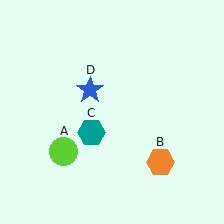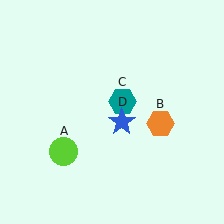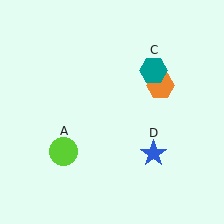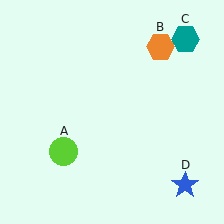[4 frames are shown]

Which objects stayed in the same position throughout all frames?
Lime circle (object A) remained stationary.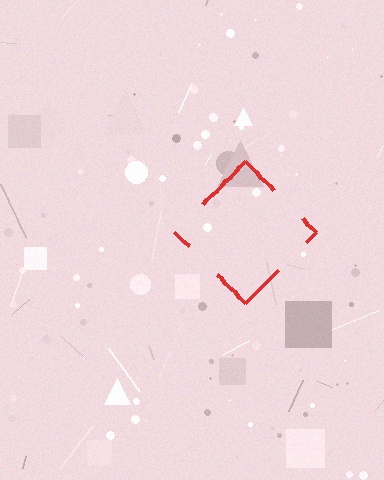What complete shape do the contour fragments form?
The contour fragments form a diamond.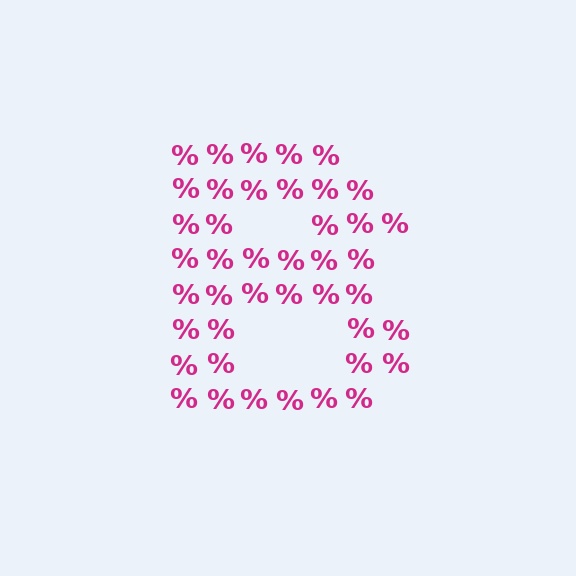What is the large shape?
The large shape is the letter B.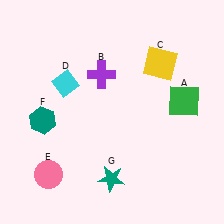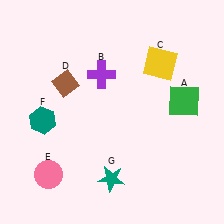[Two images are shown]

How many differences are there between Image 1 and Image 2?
There is 1 difference between the two images.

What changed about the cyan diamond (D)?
In Image 1, D is cyan. In Image 2, it changed to brown.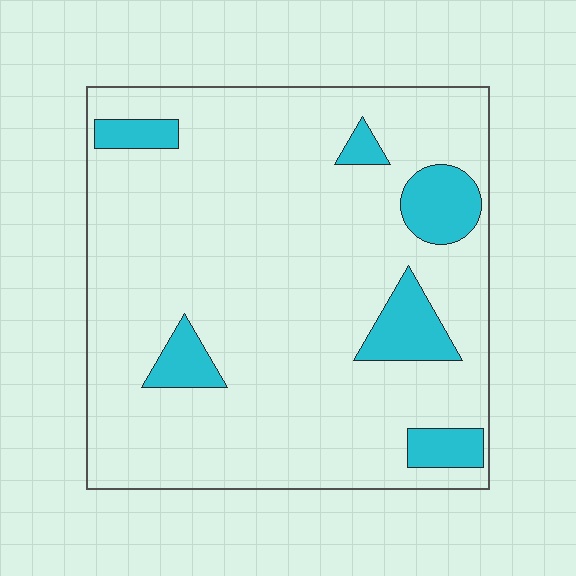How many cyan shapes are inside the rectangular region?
6.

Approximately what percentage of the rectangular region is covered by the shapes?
Approximately 15%.